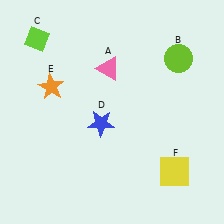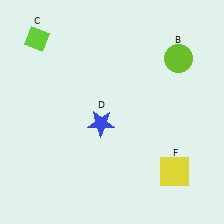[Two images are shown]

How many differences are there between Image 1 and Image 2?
There are 2 differences between the two images.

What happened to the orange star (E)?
The orange star (E) was removed in Image 2. It was in the top-left area of Image 1.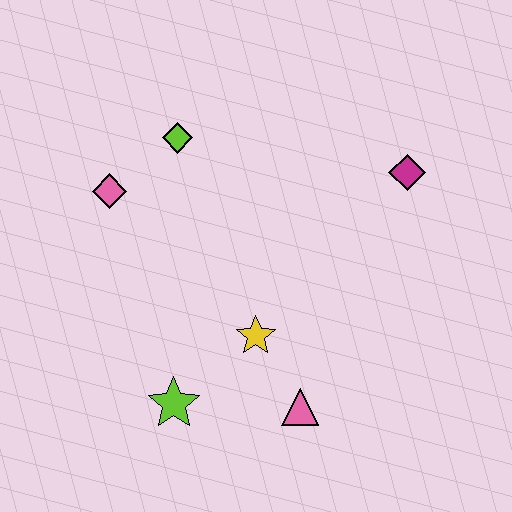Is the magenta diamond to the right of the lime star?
Yes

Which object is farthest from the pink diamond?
The magenta diamond is farthest from the pink diamond.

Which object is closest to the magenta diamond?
The yellow star is closest to the magenta diamond.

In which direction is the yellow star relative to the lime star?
The yellow star is to the right of the lime star.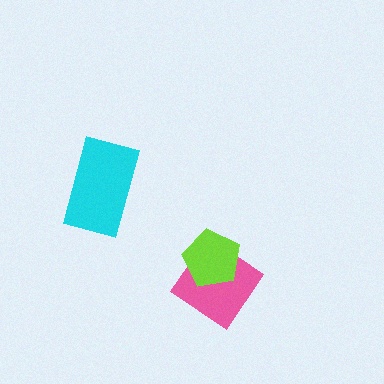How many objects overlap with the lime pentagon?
1 object overlaps with the lime pentagon.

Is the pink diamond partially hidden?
Yes, it is partially covered by another shape.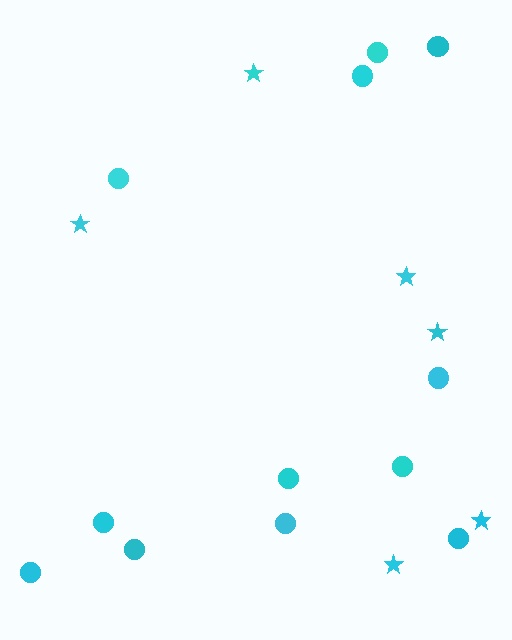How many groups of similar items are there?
There are 2 groups: one group of stars (6) and one group of circles (12).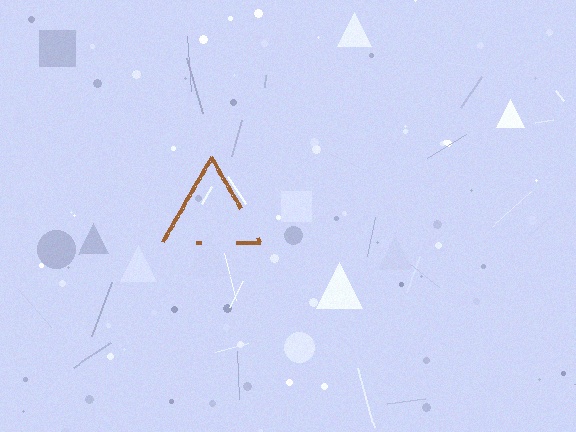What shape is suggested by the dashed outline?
The dashed outline suggests a triangle.